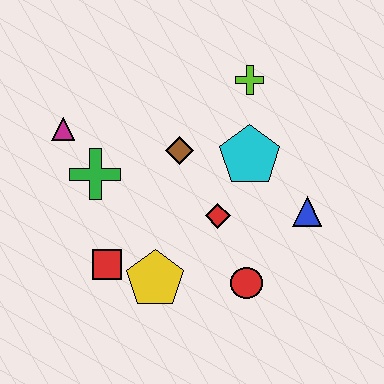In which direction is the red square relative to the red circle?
The red square is to the left of the red circle.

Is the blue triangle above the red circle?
Yes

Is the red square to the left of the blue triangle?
Yes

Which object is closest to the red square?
The yellow pentagon is closest to the red square.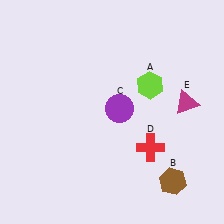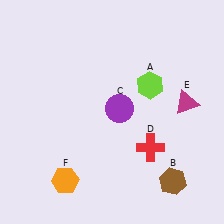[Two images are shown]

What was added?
An orange hexagon (F) was added in Image 2.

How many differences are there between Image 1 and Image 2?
There is 1 difference between the two images.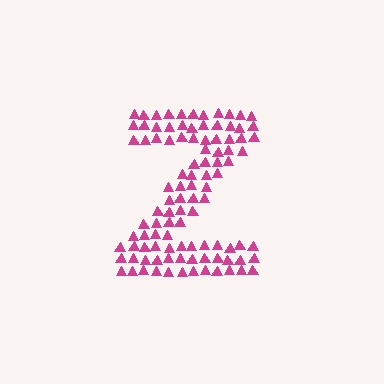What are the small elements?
The small elements are triangles.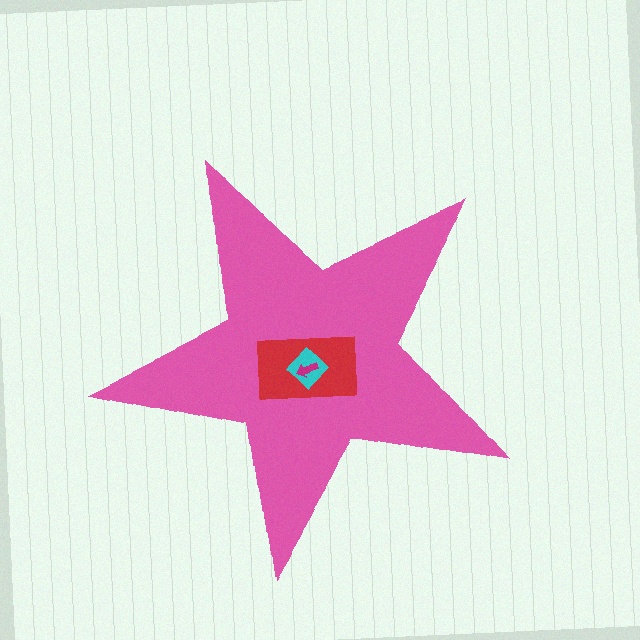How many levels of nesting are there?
4.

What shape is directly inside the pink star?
The red rectangle.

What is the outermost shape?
The pink star.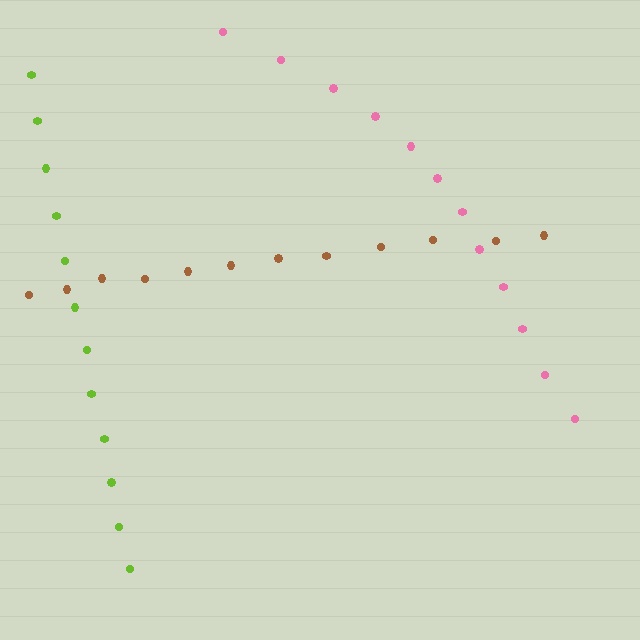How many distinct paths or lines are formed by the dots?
There are 3 distinct paths.